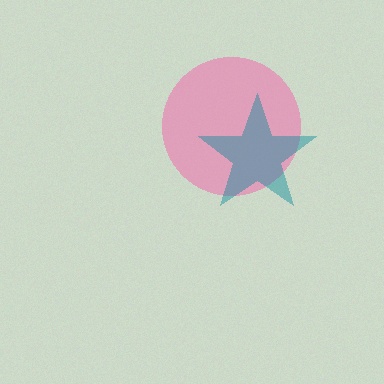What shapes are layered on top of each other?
The layered shapes are: a pink circle, a teal star.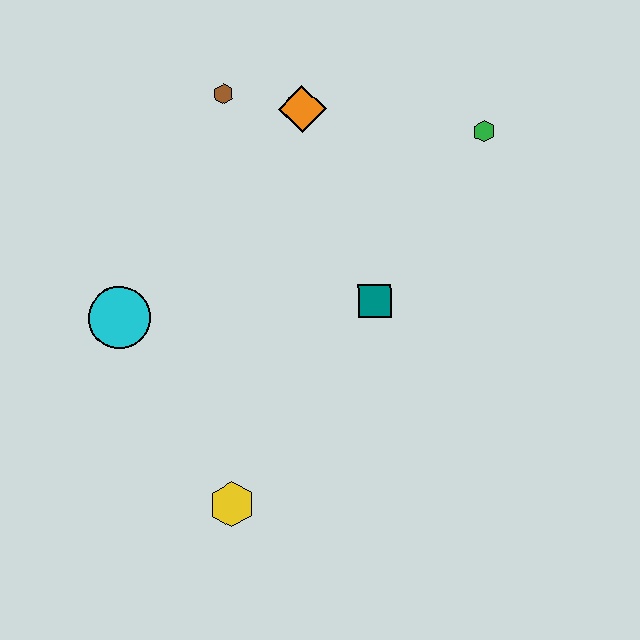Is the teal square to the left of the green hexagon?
Yes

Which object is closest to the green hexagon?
The orange diamond is closest to the green hexagon.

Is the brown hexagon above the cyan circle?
Yes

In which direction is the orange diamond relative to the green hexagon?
The orange diamond is to the left of the green hexagon.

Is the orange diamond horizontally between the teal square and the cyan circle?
Yes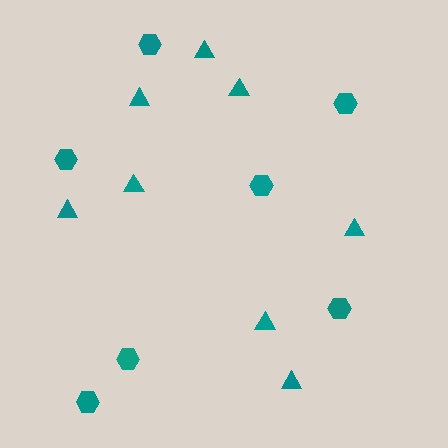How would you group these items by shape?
There are 2 groups: one group of triangles (8) and one group of hexagons (7).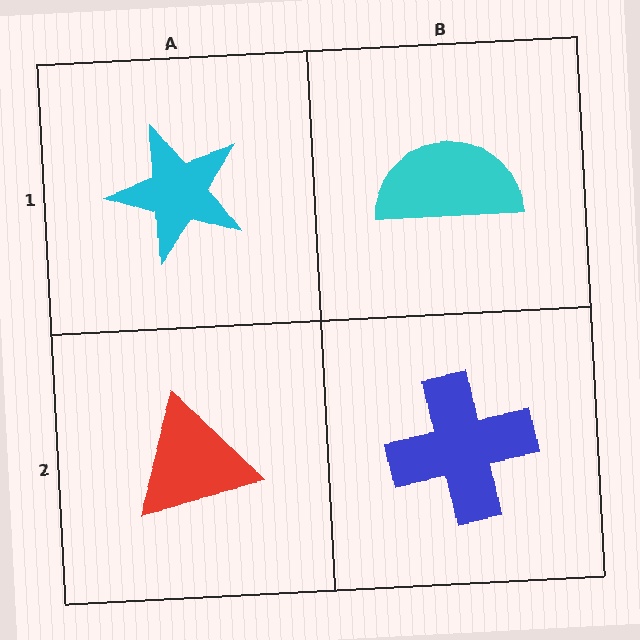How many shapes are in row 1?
2 shapes.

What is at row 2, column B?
A blue cross.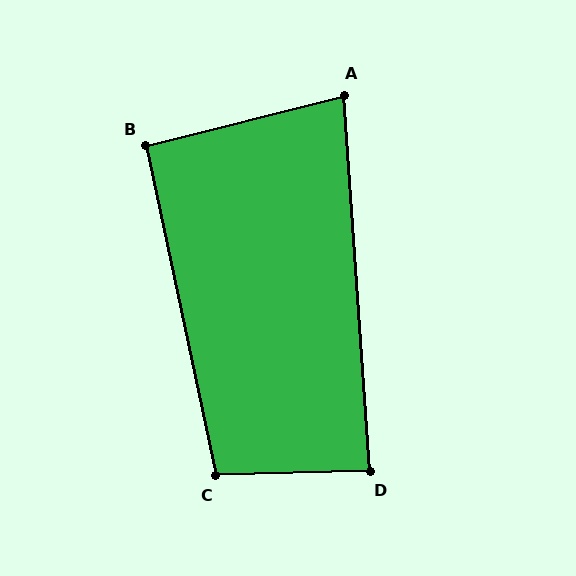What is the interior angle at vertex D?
Approximately 88 degrees (approximately right).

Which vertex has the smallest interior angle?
A, at approximately 80 degrees.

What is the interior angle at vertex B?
Approximately 92 degrees (approximately right).